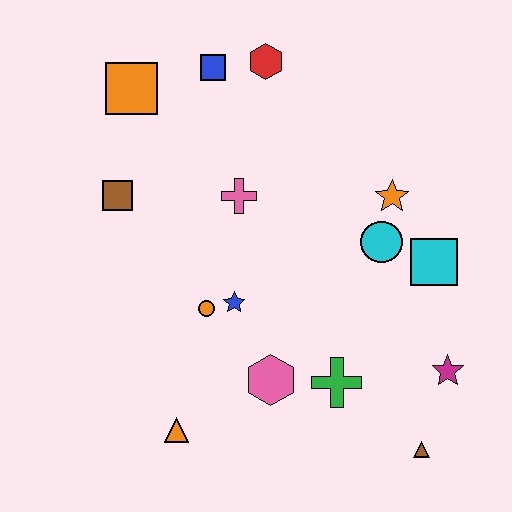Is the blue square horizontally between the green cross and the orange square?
Yes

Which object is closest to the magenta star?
The brown triangle is closest to the magenta star.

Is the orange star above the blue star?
Yes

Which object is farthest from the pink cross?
The brown triangle is farthest from the pink cross.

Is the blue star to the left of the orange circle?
No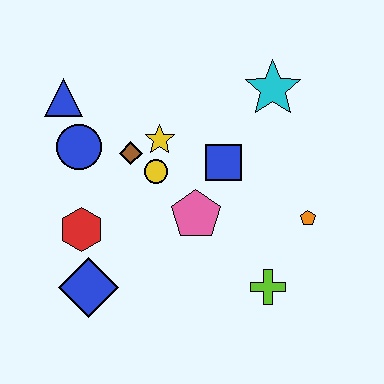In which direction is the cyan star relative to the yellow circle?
The cyan star is to the right of the yellow circle.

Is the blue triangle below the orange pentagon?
No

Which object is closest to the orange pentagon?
The lime cross is closest to the orange pentagon.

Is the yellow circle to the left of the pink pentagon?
Yes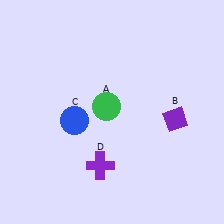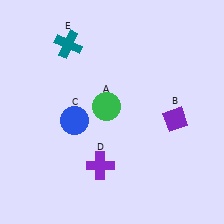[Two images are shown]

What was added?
A teal cross (E) was added in Image 2.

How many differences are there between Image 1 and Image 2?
There is 1 difference between the two images.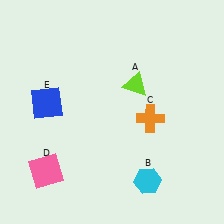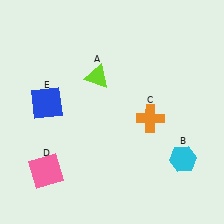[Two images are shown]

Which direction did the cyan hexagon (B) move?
The cyan hexagon (B) moved right.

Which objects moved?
The objects that moved are: the lime triangle (A), the cyan hexagon (B).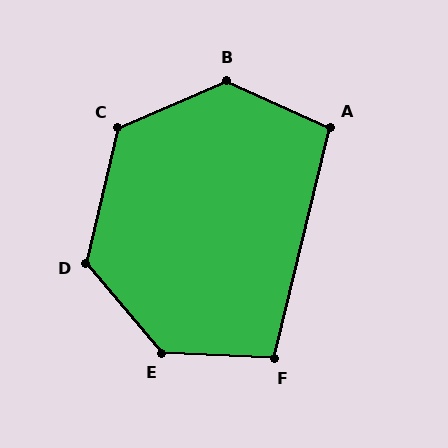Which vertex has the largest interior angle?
E, at approximately 133 degrees.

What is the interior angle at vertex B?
Approximately 132 degrees (obtuse).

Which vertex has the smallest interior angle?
F, at approximately 101 degrees.